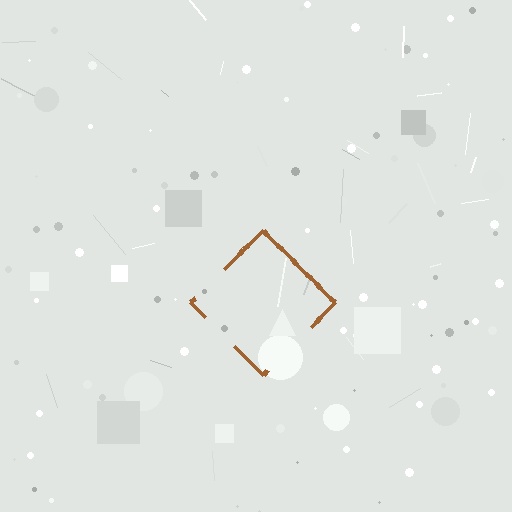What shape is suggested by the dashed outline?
The dashed outline suggests a diamond.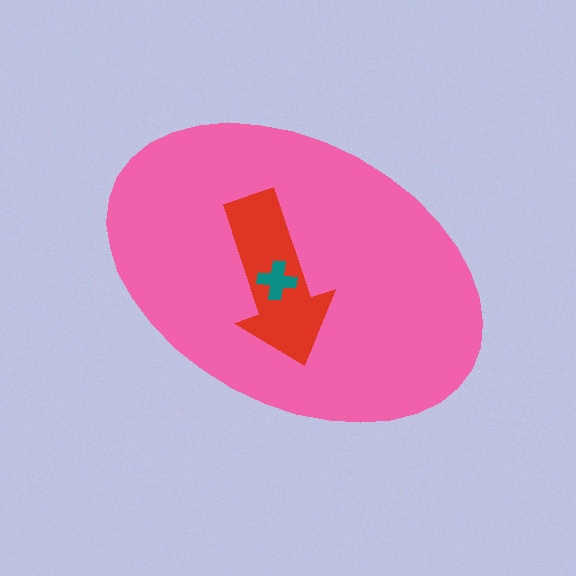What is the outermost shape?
The pink ellipse.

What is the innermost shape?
The teal cross.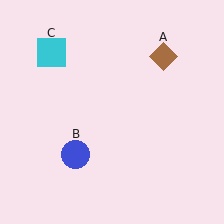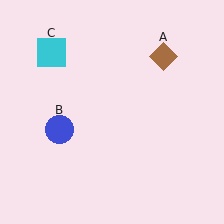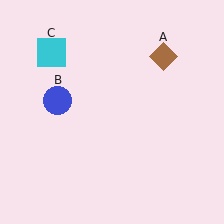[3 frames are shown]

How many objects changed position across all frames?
1 object changed position: blue circle (object B).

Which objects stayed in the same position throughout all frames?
Brown diamond (object A) and cyan square (object C) remained stationary.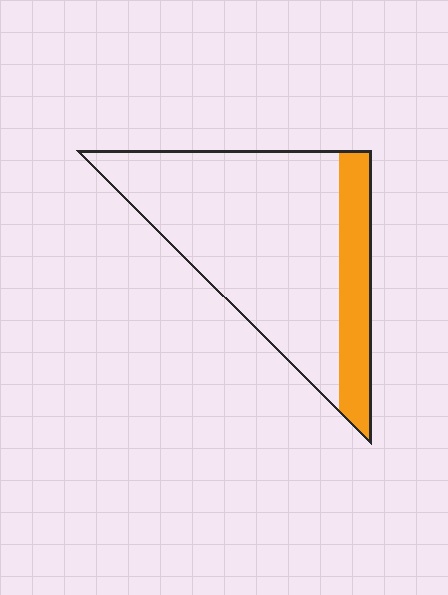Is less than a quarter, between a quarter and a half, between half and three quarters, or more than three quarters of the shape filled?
Less than a quarter.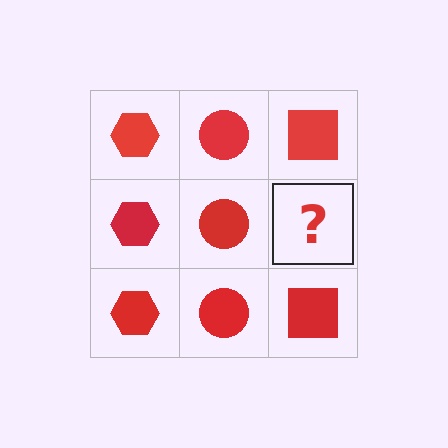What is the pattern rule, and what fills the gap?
The rule is that each column has a consistent shape. The gap should be filled with a red square.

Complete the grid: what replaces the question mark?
The question mark should be replaced with a red square.